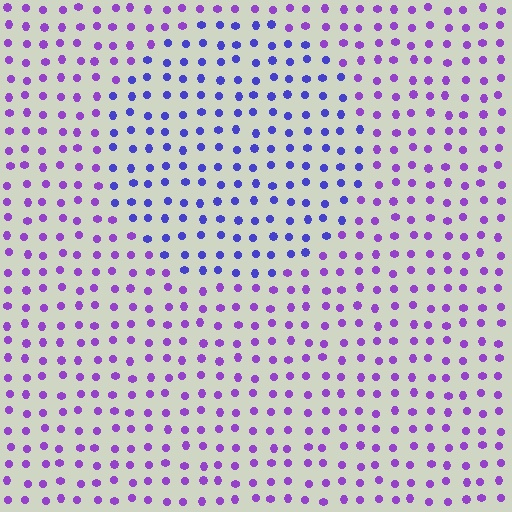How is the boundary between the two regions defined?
The boundary is defined purely by a slight shift in hue (about 35 degrees). Spacing, size, and orientation are identical on both sides.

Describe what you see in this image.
The image is filled with small purple elements in a uniform arrangement. A circle-shaped region is visible where the elements are tinted to a slightly different hue, forming a subtle color boundary.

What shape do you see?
I see a circle.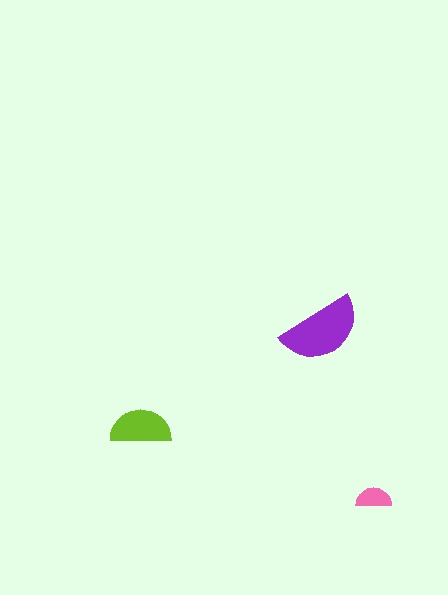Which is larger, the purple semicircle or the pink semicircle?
The purple one.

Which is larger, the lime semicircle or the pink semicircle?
The lime one.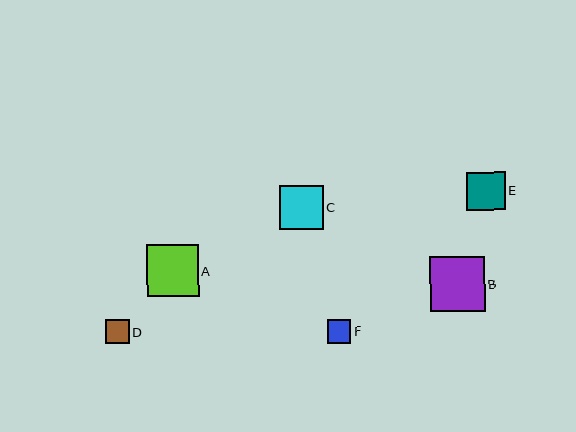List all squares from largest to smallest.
From largest to smallest: B, A, C, E, F, D.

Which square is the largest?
Square B is the largest with a size of approximately 55 pixels.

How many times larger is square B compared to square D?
Square B is approximately 2.3 times the size of square D.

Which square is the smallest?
Square D is the smallest with a size of approximately 24 pixels.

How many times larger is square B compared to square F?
Square B is approximately 2.3 times the size of square F.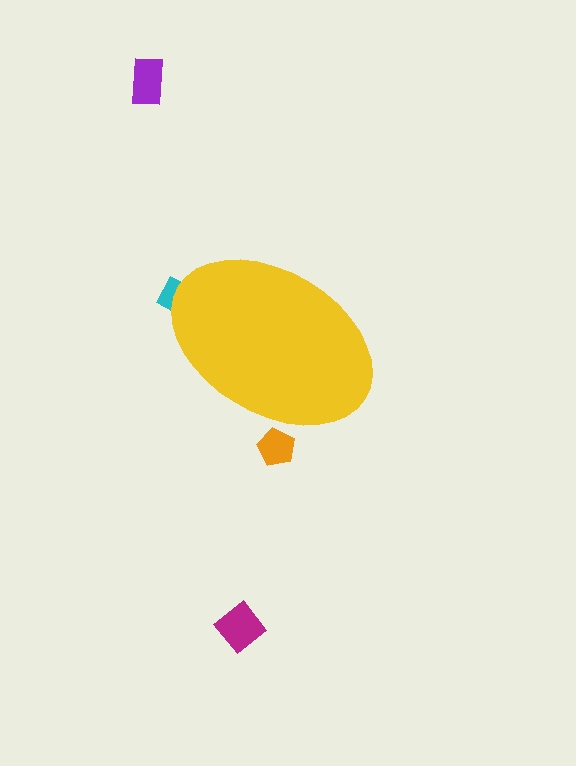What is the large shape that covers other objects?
A yellow ellipse.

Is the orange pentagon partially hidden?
Yes, the orange pentagon is partially hidden behind the yellow ellipse.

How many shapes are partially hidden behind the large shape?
2 shapes are partially hidden.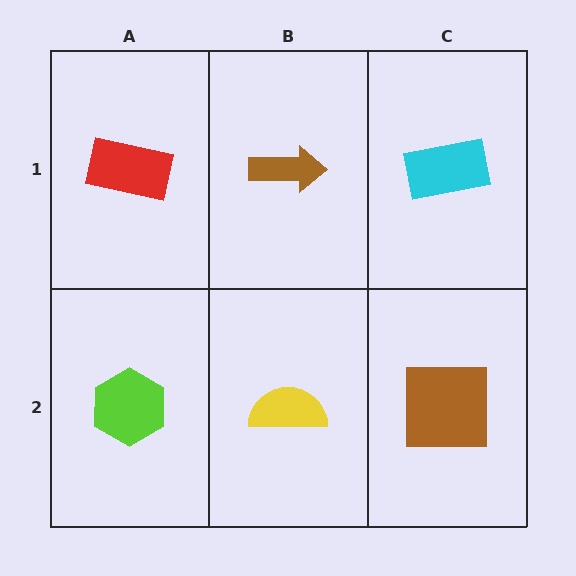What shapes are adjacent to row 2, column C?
A cyan rectangle (row 1, column C), a yellow semicircle (row 2, column B).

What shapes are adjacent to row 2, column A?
A red rectangle (row 1, column A), a yellow semicircle (row 2, column B).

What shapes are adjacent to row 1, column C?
A brown square (row 2, column C), a brown arrow (row 1, column B).